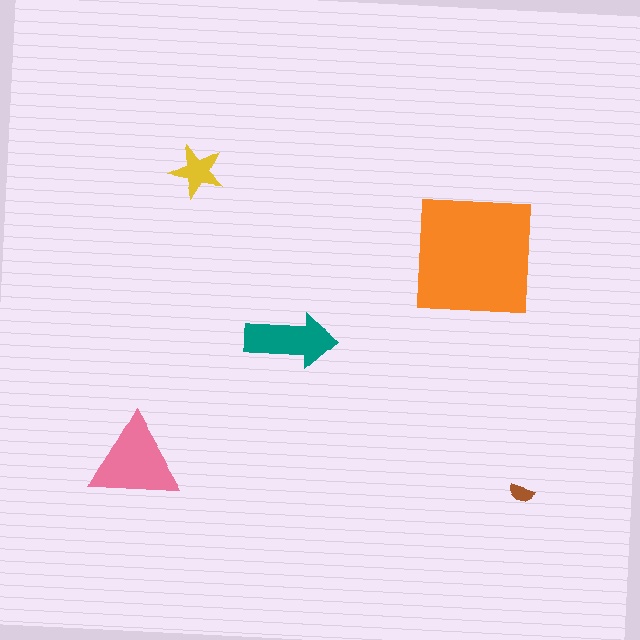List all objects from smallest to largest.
The brown semicircle, the yellow star, the teal arrow, the pink triangle, the orange square.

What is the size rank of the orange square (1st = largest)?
1st.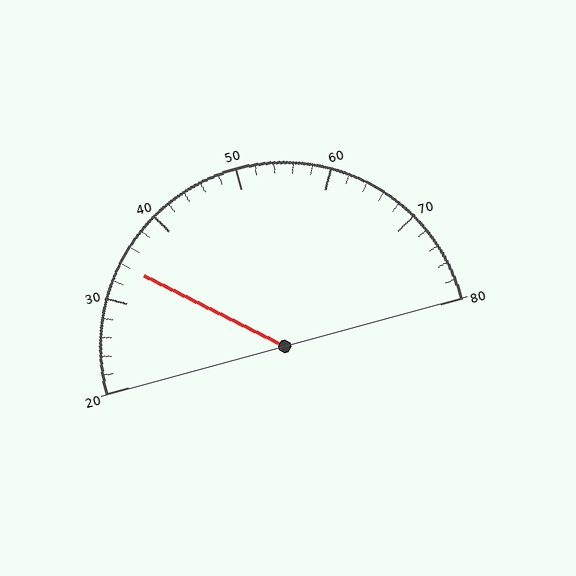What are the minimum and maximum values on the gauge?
The gauge ranges from 20 to 80.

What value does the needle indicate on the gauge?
The needle indicates approximately 34.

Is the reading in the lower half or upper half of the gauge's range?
The reading is in the lower half of the range (20 to 80).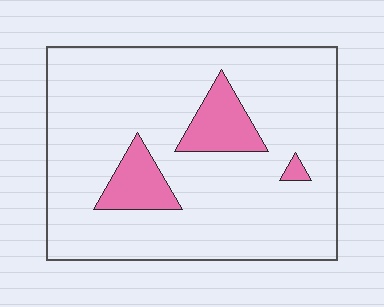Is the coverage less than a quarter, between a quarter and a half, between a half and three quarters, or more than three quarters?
Less than a quarter.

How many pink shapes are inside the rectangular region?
3.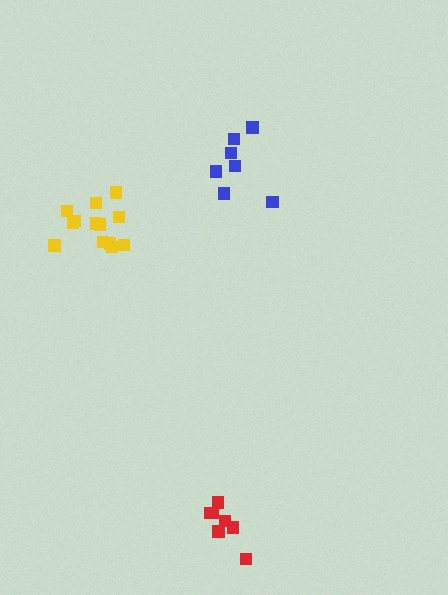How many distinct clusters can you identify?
There are 3 distinct clusters.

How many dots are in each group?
Group 1: 7 dots, Group 2: 13 dots, Group 3: 7 dots (27 total).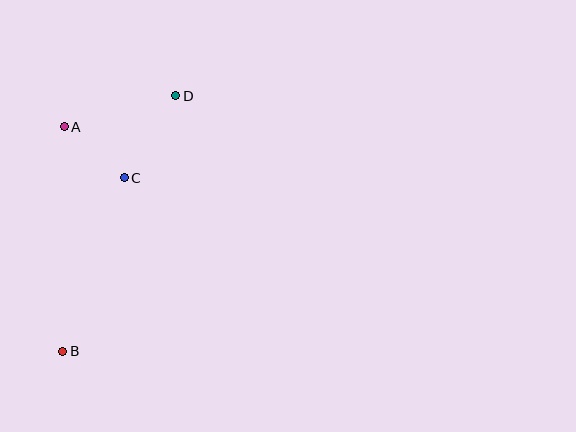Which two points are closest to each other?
Points A and C are closest to each other.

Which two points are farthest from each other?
Points B and D are farthest from each other.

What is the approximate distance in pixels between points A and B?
The distance between A and B is approximately 225 pixels.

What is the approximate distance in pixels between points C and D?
The distance between C and D is approximately 97 pixels.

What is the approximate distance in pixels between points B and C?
The distance between B and C is approximately 184 pixels.